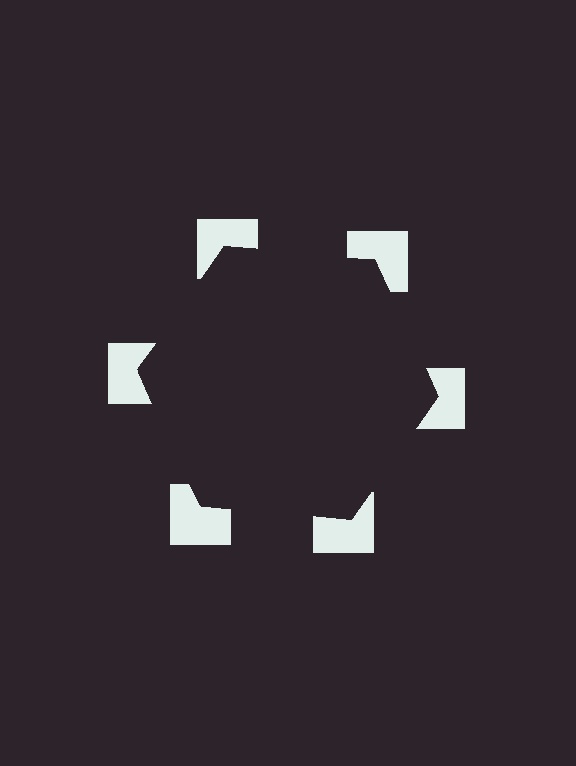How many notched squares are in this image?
There are 6 — one at each vertex of the illusory hexagon.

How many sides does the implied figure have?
6 sides.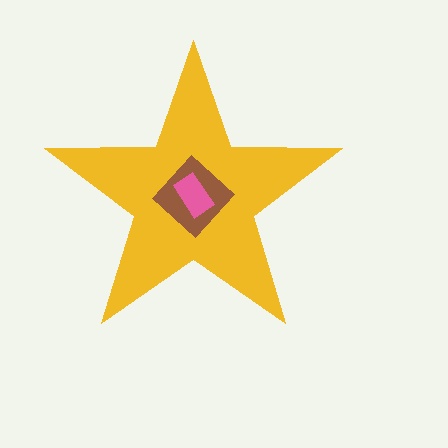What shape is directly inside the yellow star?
The brown diamond.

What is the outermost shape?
The yellow star.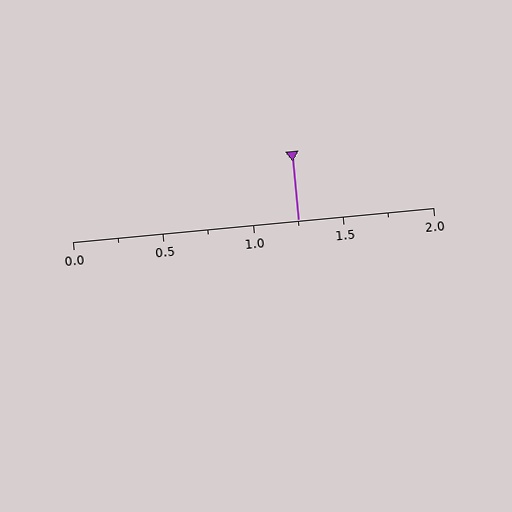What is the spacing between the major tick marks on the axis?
The major ticks are spaced 0.5 apart.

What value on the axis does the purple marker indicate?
The marker indicates approximately 1.25.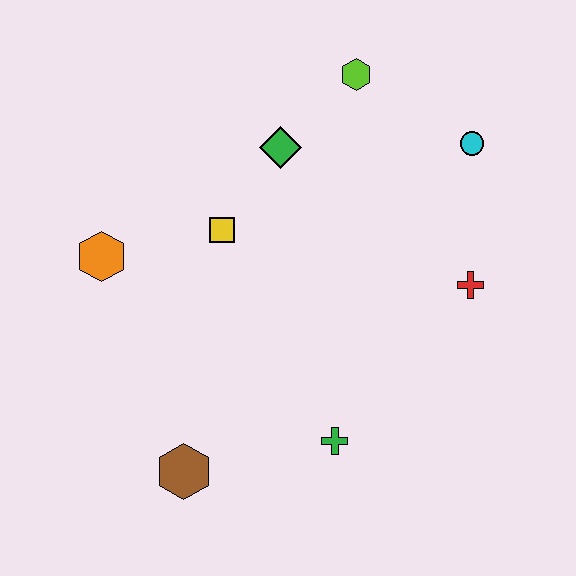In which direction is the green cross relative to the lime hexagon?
The green cross is below the lime hexagon.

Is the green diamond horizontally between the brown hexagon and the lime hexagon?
Yes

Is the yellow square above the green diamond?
No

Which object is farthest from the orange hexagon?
The cyan circle is farthest from the orange hexagon.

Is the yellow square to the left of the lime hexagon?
Yes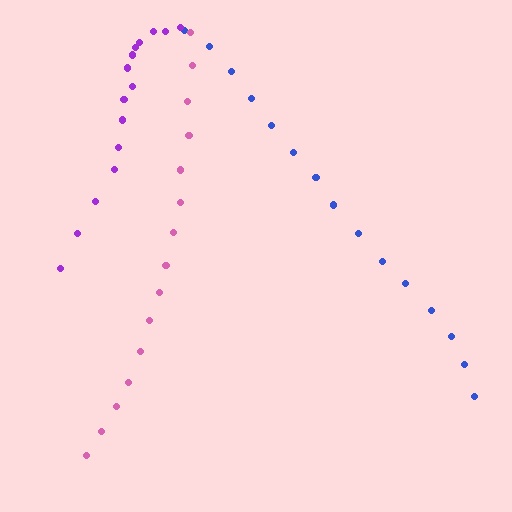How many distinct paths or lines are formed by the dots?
There are 3 distinct paths.